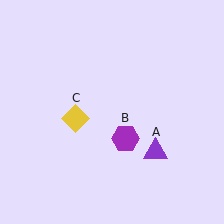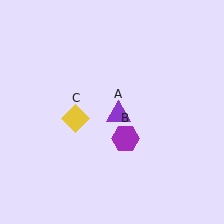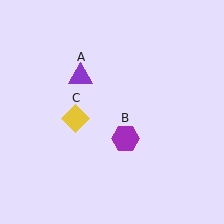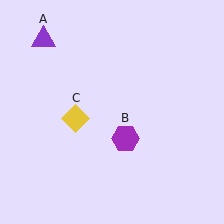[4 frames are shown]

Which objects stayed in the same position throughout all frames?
Purple hexagon (object B) and yellow diamond (object C) remained stationary.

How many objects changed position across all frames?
1 object changed position: purple triangle (object A).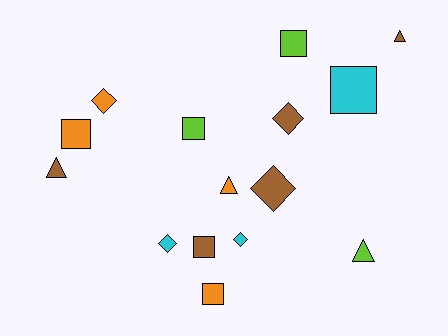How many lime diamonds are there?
There are no lime diamonds.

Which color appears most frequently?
Brown, with 5 objects.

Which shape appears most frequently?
Square, with 6 objects.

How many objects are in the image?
There are 15 objects.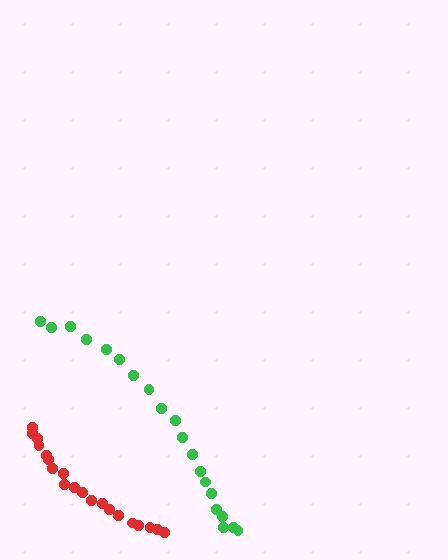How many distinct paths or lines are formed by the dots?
There are 2 distinct paths.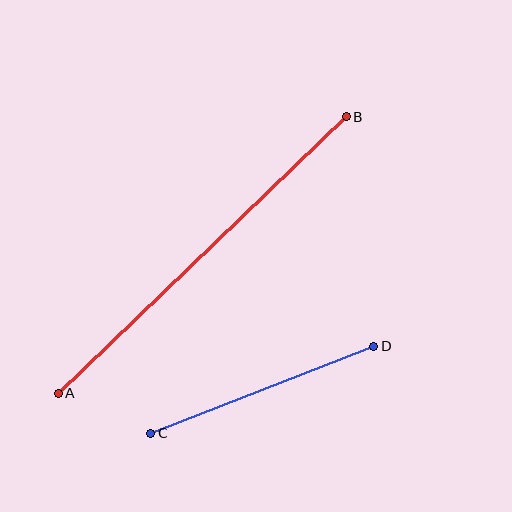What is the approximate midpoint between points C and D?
The midpoint is at approximately (262, 390) pixels.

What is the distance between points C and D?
The distance is approximately 239 pixels.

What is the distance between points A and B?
The distance is approximately 399 pixels.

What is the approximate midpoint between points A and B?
The midpoint is at approximately (202, 255) pixels.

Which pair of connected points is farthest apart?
Points A and B are farthest apart.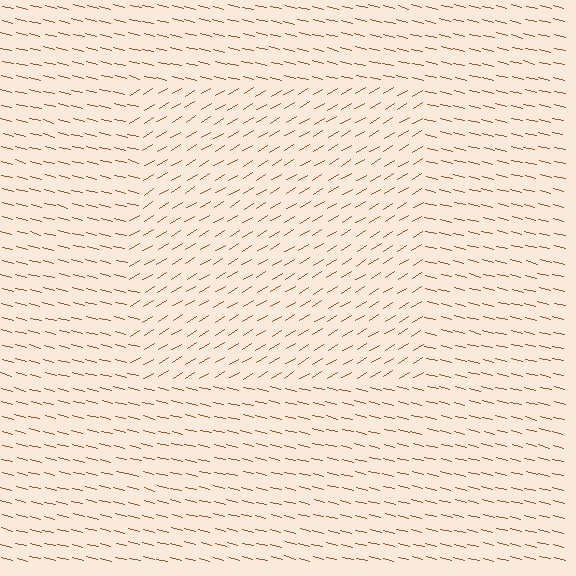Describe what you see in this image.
The image is filled with small brown line segments. A rectangle region in the image has lines oriented differently from the surrounding lines, creating a visible texture boundary.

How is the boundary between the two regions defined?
The boundary is defined purely by a change in line orientation (approximately 45 degrees difference). All lines are the same color and thickness.